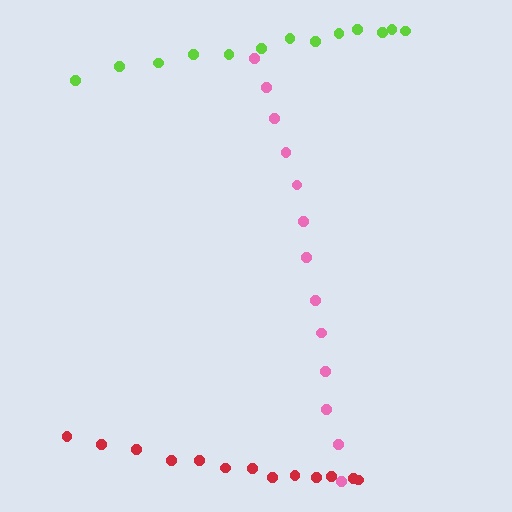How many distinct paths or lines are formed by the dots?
There are 3 distinct paths.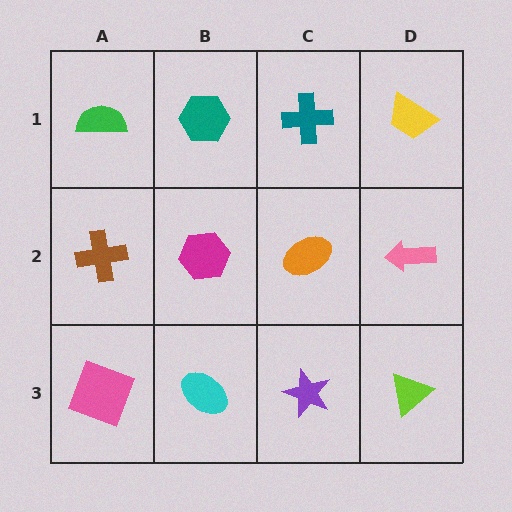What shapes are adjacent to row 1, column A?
A brown cross (row 2, column A), a teal hexagon (row 1, column B).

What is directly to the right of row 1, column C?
A yellow trapezoid.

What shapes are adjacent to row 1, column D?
A pink arrow (row 2, column D), a teal cross (row 1, column C).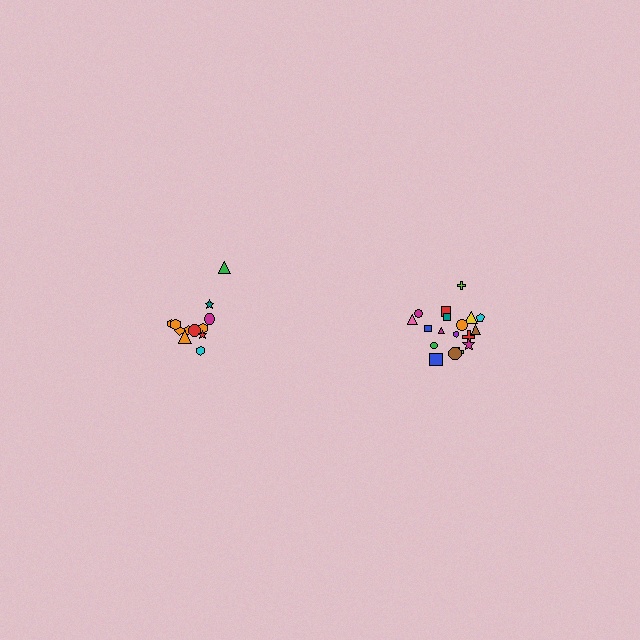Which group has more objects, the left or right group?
The right group.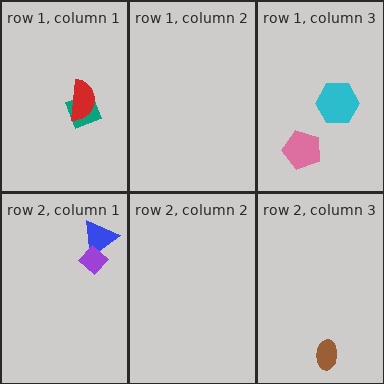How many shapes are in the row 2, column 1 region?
2.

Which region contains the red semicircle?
The row 1, column 1 region.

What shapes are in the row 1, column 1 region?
The teal square, the red semicircle.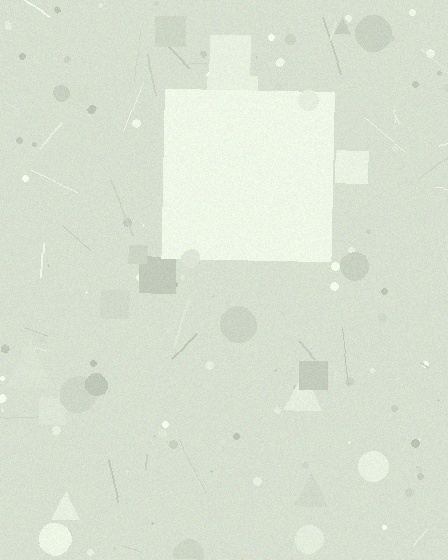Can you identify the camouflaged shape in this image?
The camouflaged shape is a square.